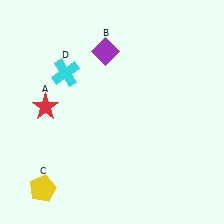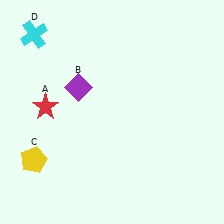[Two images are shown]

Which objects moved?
The objects that moved are: the purple diamond (B), the yellow pentagon (C), the cyan cross (D).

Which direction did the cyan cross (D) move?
The cyan cross (D) moved up.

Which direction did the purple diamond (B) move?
The purple diamond (B) moved down.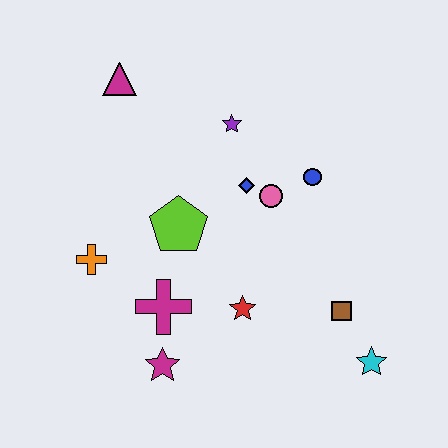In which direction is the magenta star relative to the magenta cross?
The magenta star is below the magenta cross.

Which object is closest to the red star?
The magenta cross is closest to the red star.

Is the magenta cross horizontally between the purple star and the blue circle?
No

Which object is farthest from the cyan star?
The magenta triangle is farthest from the cyan star.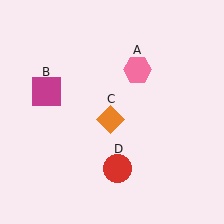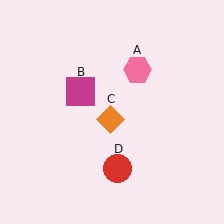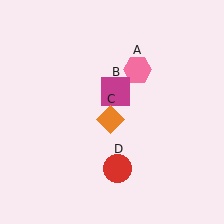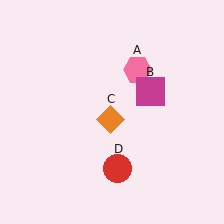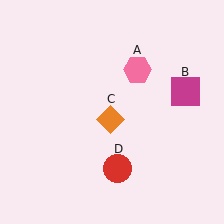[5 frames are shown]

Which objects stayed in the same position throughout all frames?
Pink hexagon (object A) and orange diamond (object C) and red circle (object D) remained stationary.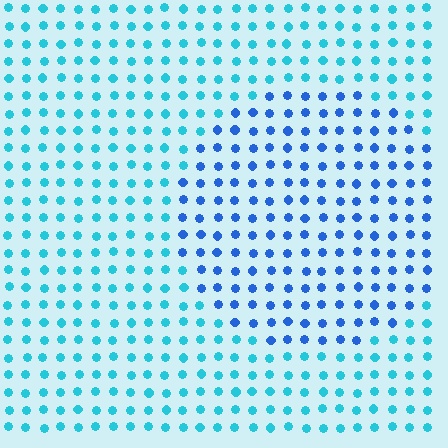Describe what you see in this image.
The image is filled with small cyan elements in a uniform arrangement. A circle-shaped region is visible where the elements are tinted to a slightly different hue, forming a subtle color boundary.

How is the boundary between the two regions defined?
The boundary is defined purely by a slight shift in hue (about 34 degrees). Spacing, size, and orientation are identical on both sides.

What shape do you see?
I see a circle.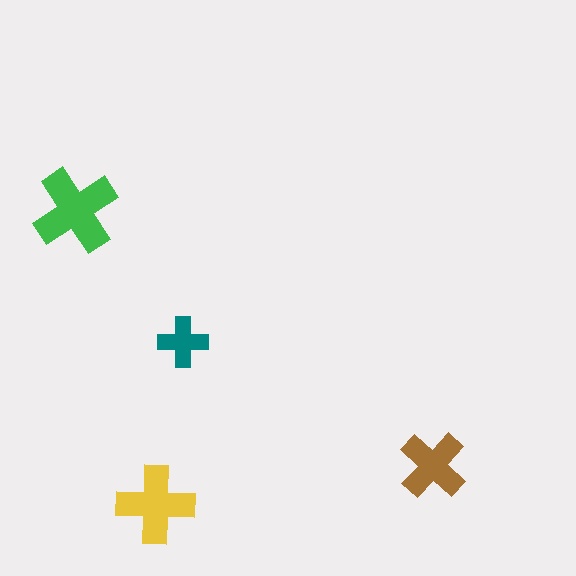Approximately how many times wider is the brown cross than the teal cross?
About 1.5 times wider.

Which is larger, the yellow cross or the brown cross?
The yellow one.